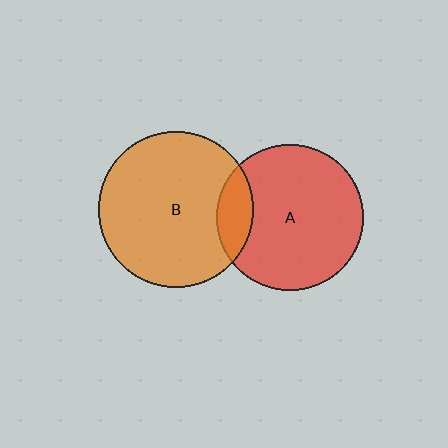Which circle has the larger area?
Circle B (orange).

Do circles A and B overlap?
Yes.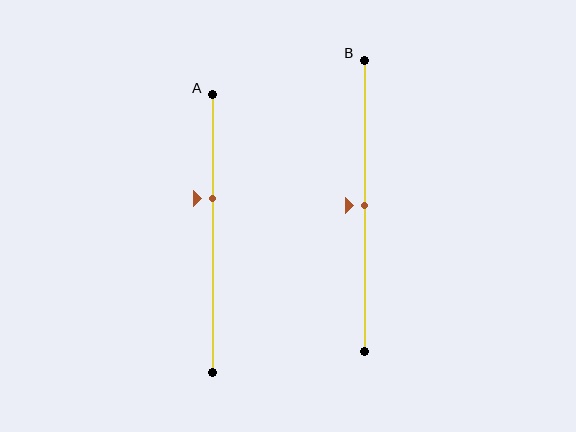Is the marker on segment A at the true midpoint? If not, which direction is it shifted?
No, the marker on segment A is shifted upward by about 13% of the segment length.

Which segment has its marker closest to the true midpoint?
Segment B has its marker closest to the true midpoint.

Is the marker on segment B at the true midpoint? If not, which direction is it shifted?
Yes, the marker on segment B is at the true midpoint.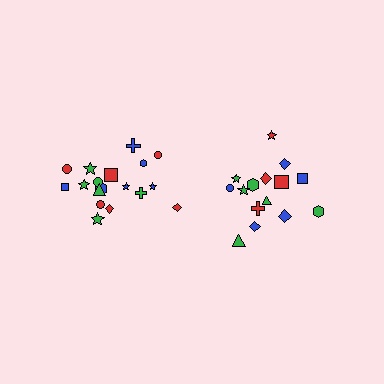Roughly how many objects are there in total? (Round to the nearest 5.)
Roughly 35 objects in total.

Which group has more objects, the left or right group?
The left group.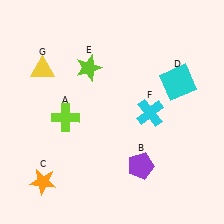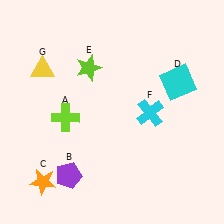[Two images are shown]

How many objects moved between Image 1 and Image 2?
1 object moved between the two images.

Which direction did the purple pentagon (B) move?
The purple pentagon (B) moved left.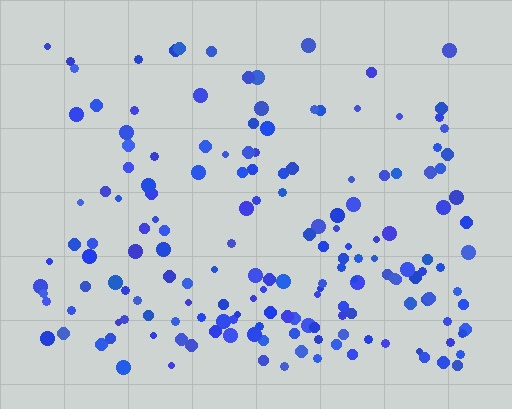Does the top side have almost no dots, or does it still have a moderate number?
Still a moderate number, just noticeably fewer than the bottom.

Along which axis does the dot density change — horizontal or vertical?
Vertical.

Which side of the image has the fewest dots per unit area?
The top.